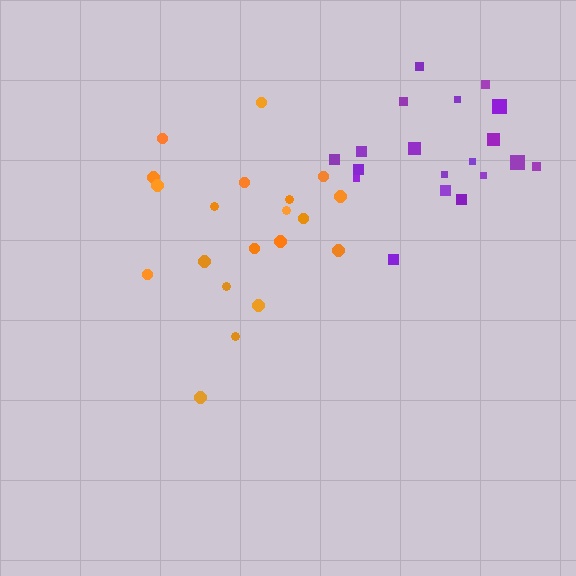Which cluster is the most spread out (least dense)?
Orange.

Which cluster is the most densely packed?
Purple.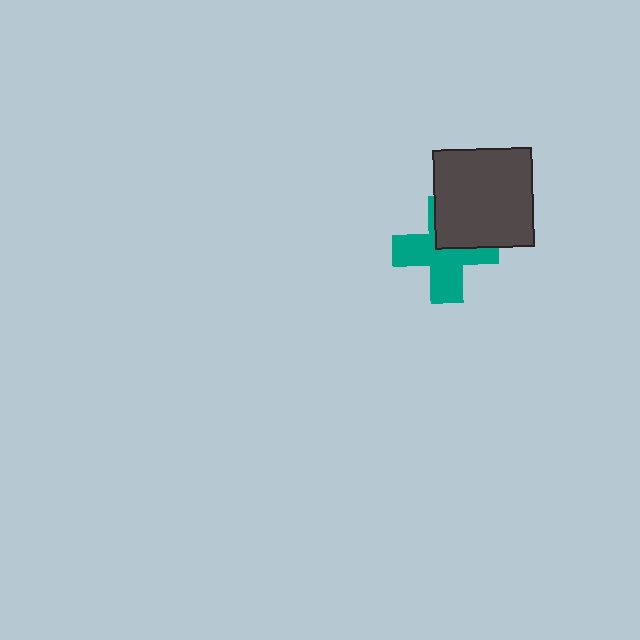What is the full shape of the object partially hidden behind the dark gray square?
The partially hidden object is a teal cross.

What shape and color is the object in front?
The object in front is a dark gray square.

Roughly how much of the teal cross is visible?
Most of it is visible (roughly 66%).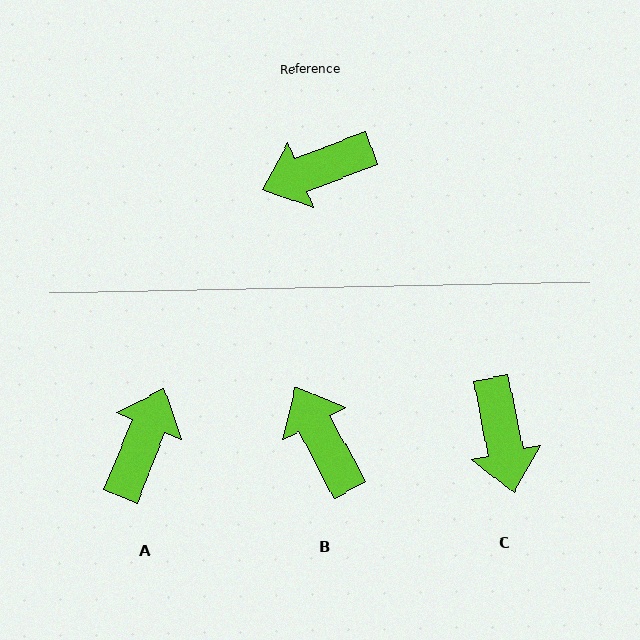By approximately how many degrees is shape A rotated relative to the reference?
Approximately 133 degrees clockwise.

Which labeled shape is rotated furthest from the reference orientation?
A, about 133 degrees away.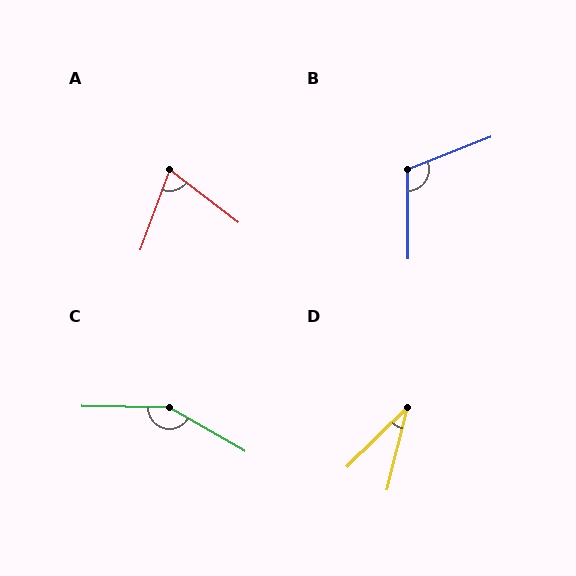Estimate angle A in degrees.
Approximately 73 degrees.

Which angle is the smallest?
D, at approximately 31 degrees.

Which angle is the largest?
C, at approximately 151 degrees.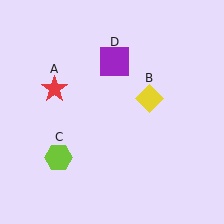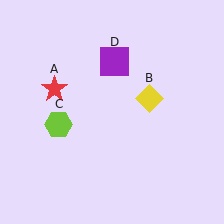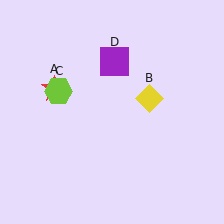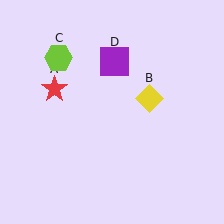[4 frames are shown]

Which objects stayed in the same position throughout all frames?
Red star (object A) and yellow diamond (object B) and purple square (object D) remained stationary.